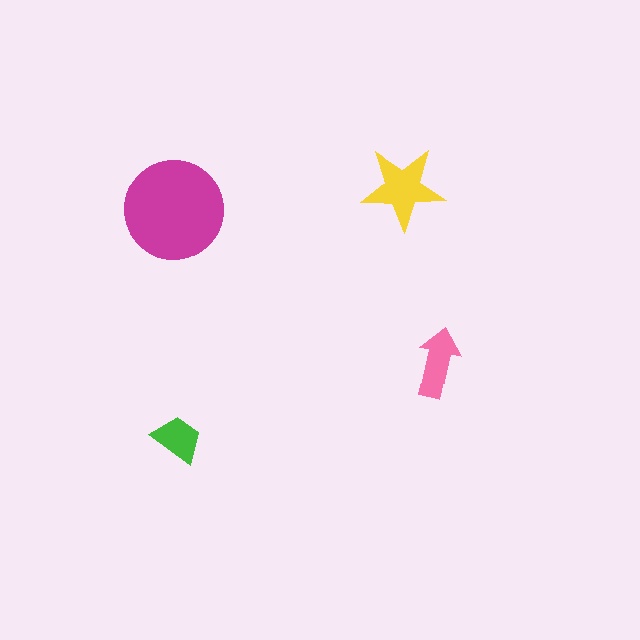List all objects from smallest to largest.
The green trapezoid, the pink arrow, the yellow star, the magenta circle.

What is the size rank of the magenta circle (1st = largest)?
1st.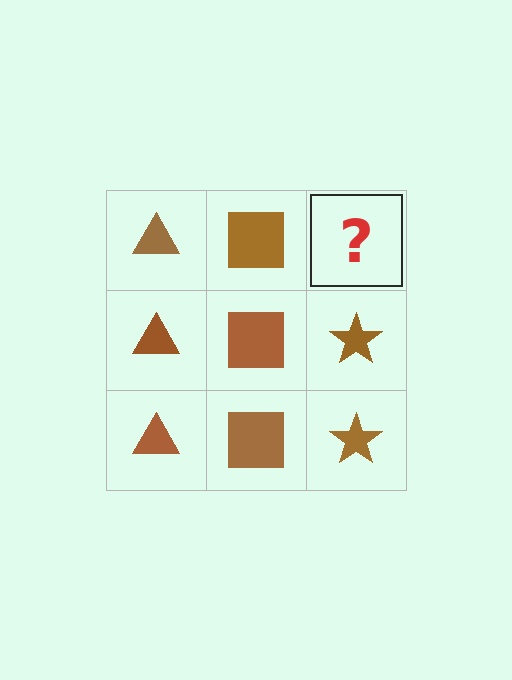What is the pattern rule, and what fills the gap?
The rule is that each column has a consistent shape. The gap should be filled with a brown star.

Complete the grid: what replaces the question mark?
The question mark should be replaced with a brown star.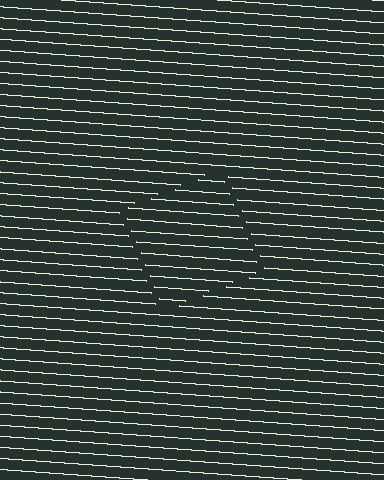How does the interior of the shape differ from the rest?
The interior of the shape contains the same grating, shifted by half a period — the contour is defined by the phase discontinuity where line-ends from the inner and outer gratings abut.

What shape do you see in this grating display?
An illusory square. The interior of the shape contains the same grating, shifted by half a period — the contour is defined by the phase discontinuity where line-ends from the inner and outer gratings abut.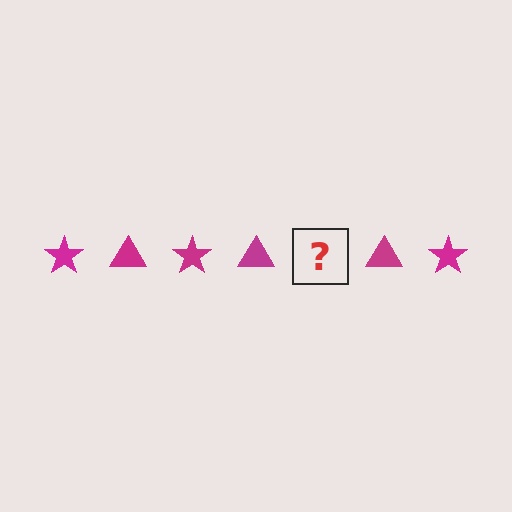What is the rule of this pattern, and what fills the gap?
The rule is that the pattern cycles through star, triangle shapes in magenta. The gap should be filled with a magenta star.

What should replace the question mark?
The question mark should be replaced with a magenta star.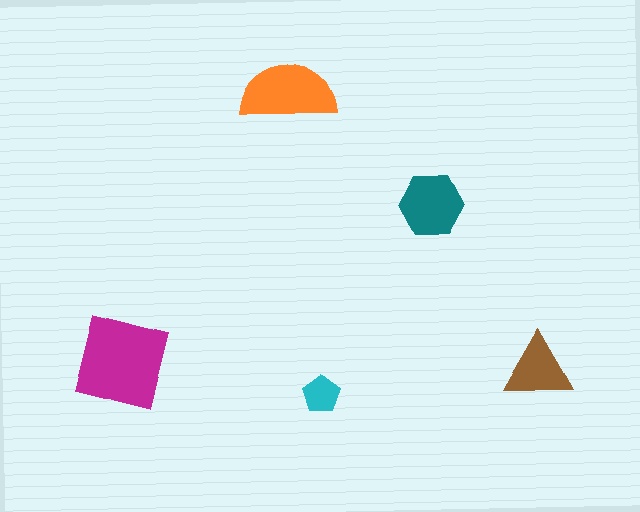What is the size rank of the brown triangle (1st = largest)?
4th.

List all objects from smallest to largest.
The cyan pentagon, the brown triangle, the teal hexagon, the orange semicircle, the magenta square.